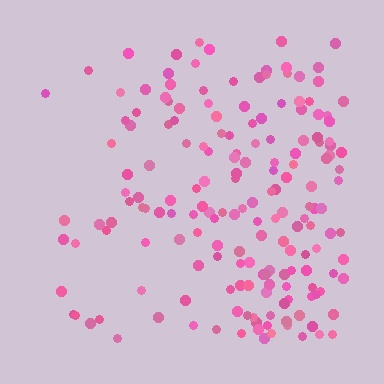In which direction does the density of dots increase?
From left to right, with the right side densest.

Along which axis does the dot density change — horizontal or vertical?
Horizontal.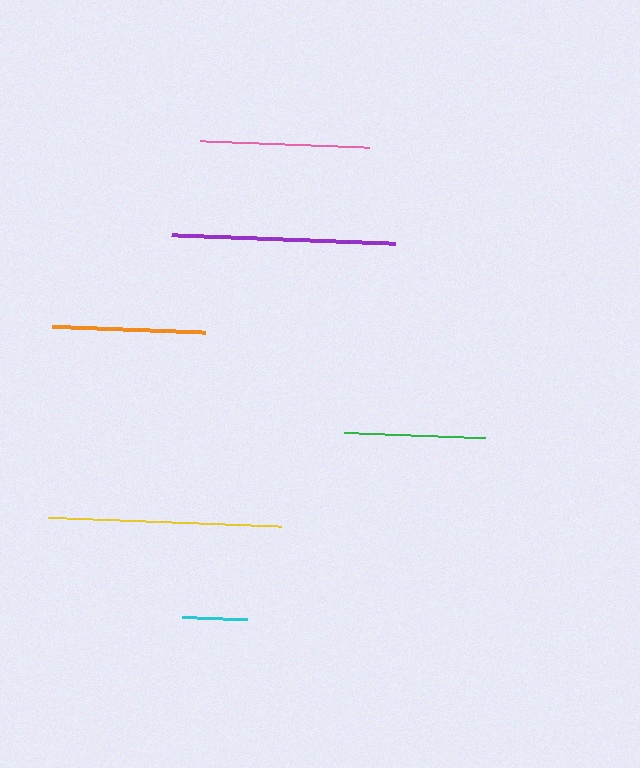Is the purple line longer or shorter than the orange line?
The purple line is longer than the orange line.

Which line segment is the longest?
The yellow line is the longest at approximately 234 pixels.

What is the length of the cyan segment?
The cyan segment is approximately 65 pixels long.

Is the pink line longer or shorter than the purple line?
The purple line is longer than the pink line.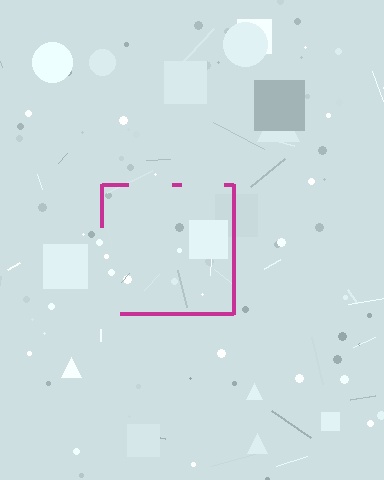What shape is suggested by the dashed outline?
The dashed outline suggests a square.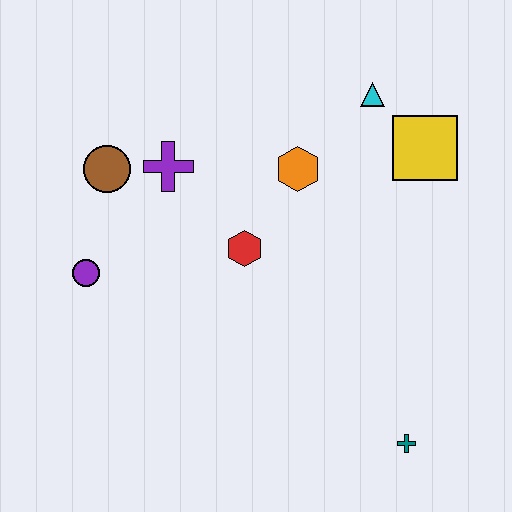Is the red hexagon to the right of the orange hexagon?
No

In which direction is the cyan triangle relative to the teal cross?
The cyan triangle is above the teal cross.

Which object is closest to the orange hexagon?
The red hexagon is closest to the orange hexagon.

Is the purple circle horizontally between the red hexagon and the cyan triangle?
No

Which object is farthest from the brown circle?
The teal cross is farthest from the brown circle.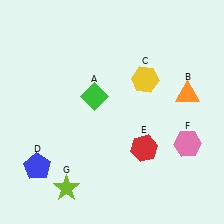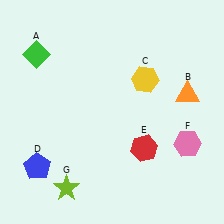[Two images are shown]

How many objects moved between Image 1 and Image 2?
1 object moved between the two images.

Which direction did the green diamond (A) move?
The green diamond (A) moved left.